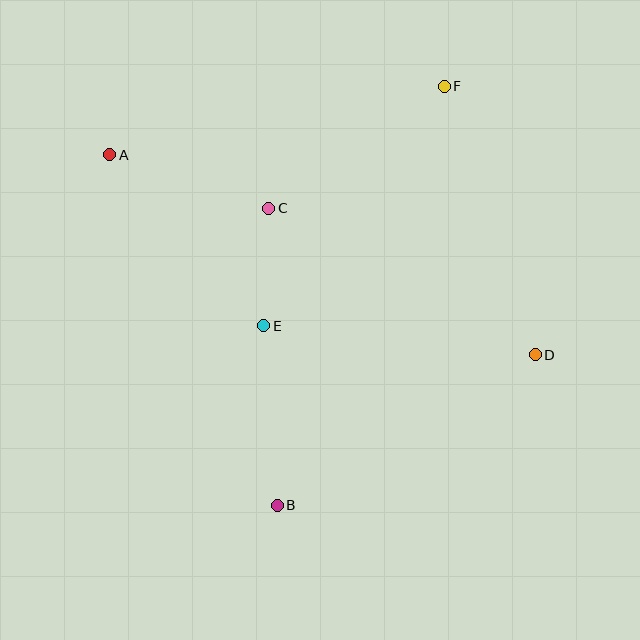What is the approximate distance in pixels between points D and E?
The distance between D and E is approximately 273 pixels.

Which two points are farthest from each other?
Points A and D are farthest from each other.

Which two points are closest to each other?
Points C and E are closest to each other.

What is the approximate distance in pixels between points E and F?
The distance between E and F is approximately 300 pixels.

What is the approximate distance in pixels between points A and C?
The distance between A and C is approximately 168 pixels.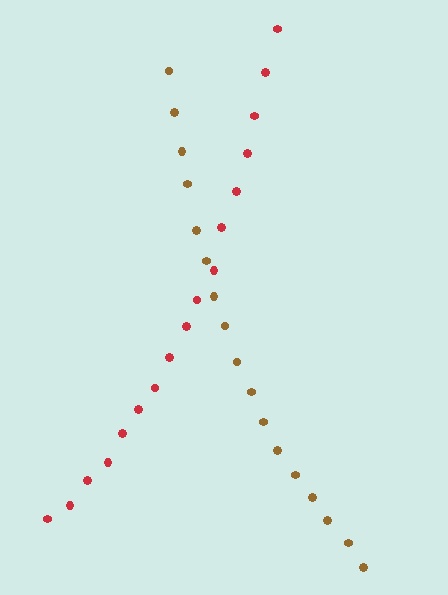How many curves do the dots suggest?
There are 2 distinct paths.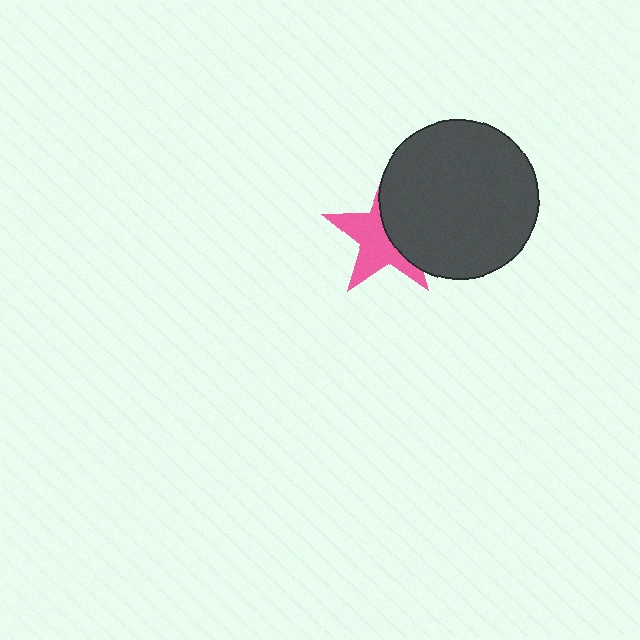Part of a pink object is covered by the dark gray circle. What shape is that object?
It is a star.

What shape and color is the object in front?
The object in front is a dark gray circle.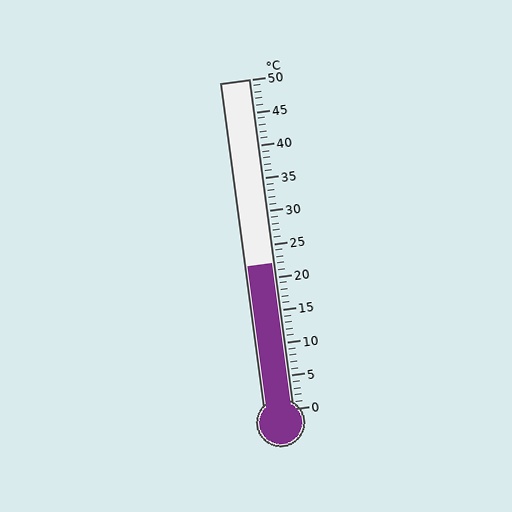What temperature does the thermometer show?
The thermometer shows approximately 22°C.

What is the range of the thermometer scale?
The thermometer scale ranges from 0°C to 50°C.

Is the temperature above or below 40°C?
The temperature is below 40°C.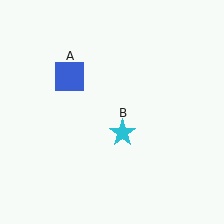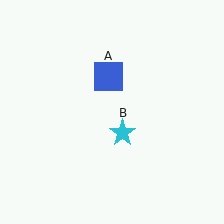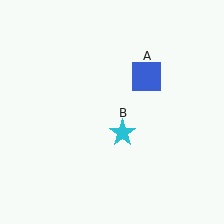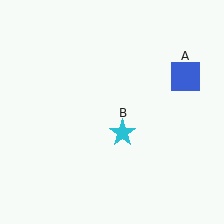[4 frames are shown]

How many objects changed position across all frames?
1 object changed position: blue square (object A).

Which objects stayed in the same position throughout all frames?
Cyan star (object B) remained stationary.